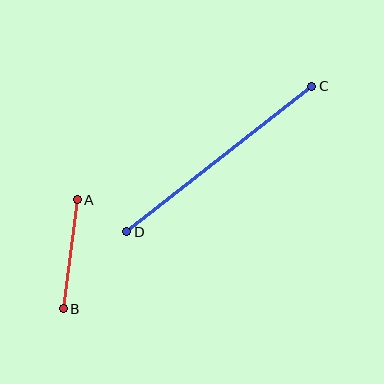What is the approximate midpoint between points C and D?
The midpoint is at approximately (219, 159) pixels.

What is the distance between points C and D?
The distance is approximately 235 pixels.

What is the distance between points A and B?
The distance is approximately 110 pixels.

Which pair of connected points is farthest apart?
Points C and D are farthest apart.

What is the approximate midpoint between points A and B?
The midpoint is at approximately (70, 254) pixels.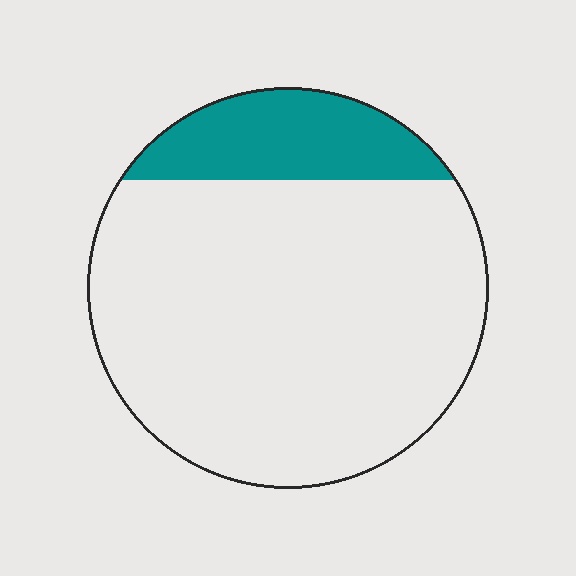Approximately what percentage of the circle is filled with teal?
Approximately 20%.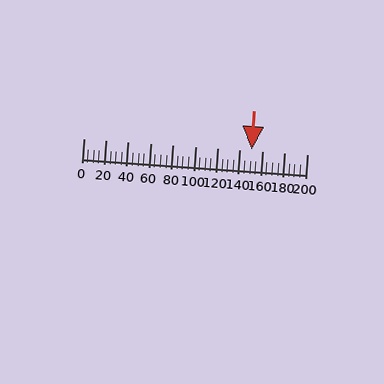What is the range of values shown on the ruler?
The ruler shows values from 0 to 200.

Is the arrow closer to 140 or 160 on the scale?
The arrow is closer to 160.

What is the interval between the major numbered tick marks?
The major tick marks are spaced 20 units apart.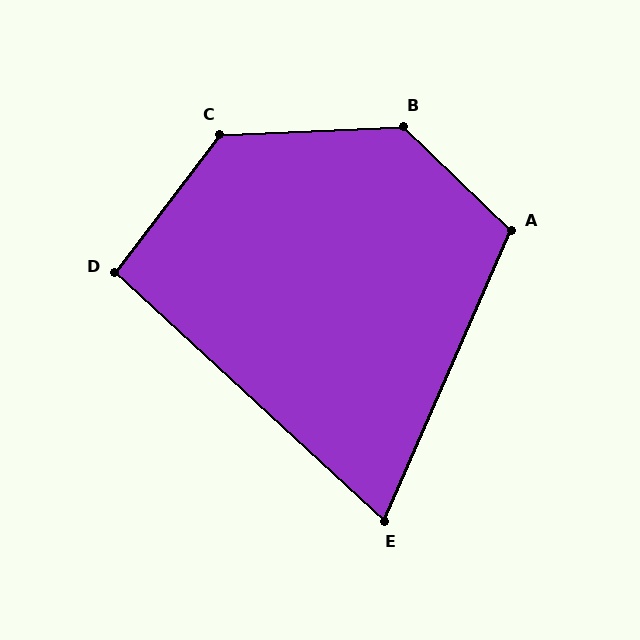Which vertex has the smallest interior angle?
E, at approximately 71 degrees.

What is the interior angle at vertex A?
Approximately 111 degrees (obtuse).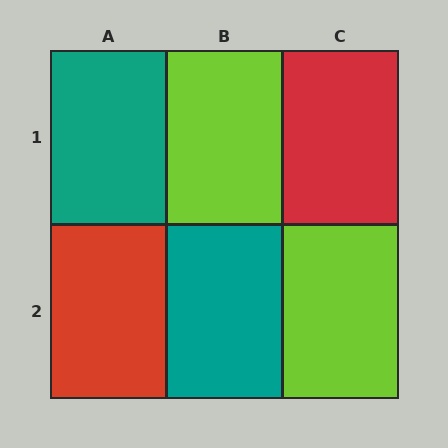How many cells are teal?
2 cells are teal.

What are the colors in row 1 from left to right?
Teal, lime, red.